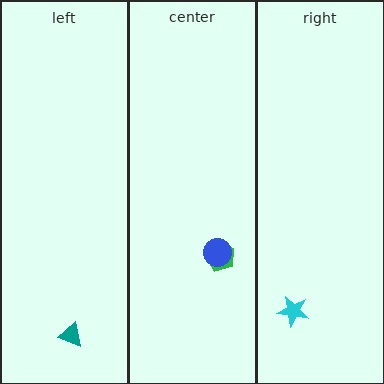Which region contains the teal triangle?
The left region.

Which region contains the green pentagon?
The center region.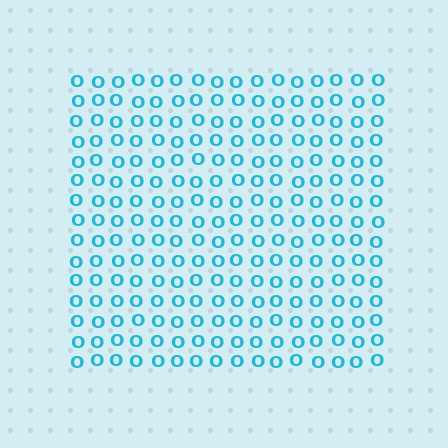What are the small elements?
The small elements are letter O's.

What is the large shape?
The large shape is a square.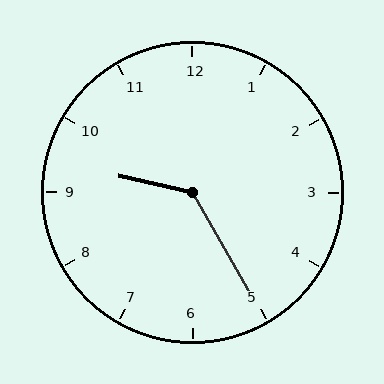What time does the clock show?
9:25.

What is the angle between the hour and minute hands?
Approximately 132 degrees.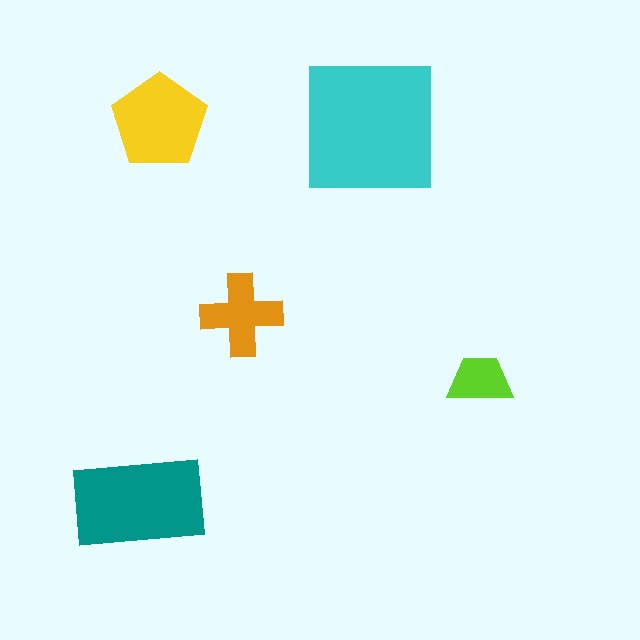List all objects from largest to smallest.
The cyan square, the teal rectangle, the yellow pentagon, the orange cross, the lime trapezoid.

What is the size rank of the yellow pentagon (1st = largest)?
3rd.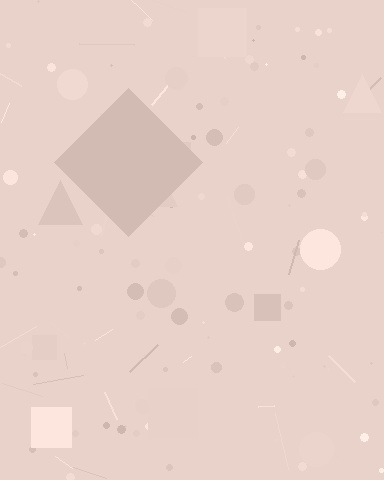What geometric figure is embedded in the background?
A diamond is embedded in the background.